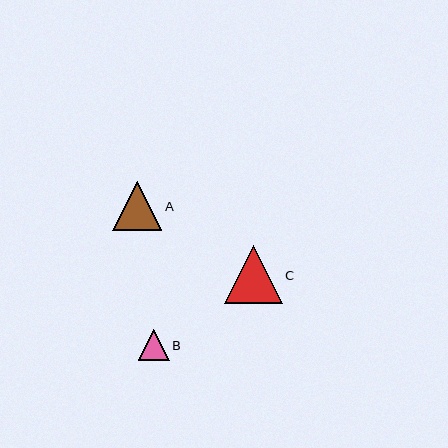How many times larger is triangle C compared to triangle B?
Triangle C is approximately 1.9 times the size of triangle B.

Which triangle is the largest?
Triangle C is the largest with a size of approximately 58 pixels.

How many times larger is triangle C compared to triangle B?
Triangle C is approximately 1.9 times the size of triangle B.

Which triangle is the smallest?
Triangle B is the smallest with a size of approximately 31 pixels.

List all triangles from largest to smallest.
From largest to smallest: C, A, B.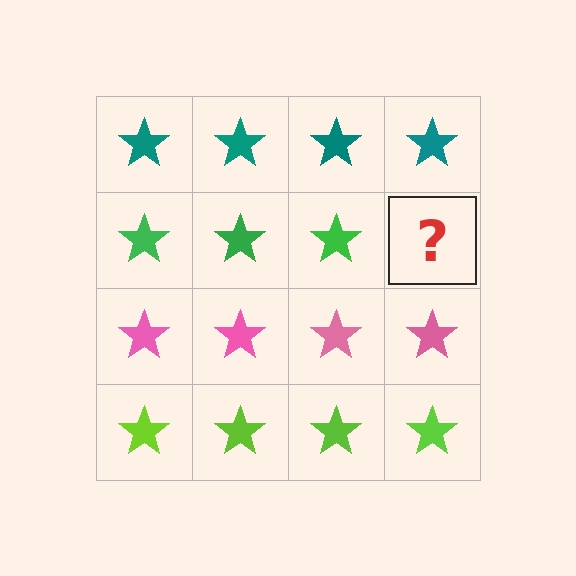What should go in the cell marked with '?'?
The missing cell should contain a green star.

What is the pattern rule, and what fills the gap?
The rule is that each row has a consistent color. The gap should be filled with a green star.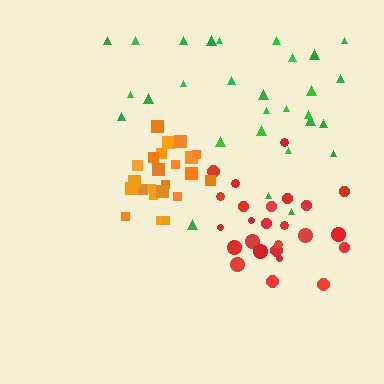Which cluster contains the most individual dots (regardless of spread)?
Green (29).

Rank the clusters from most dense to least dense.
orange, red, green.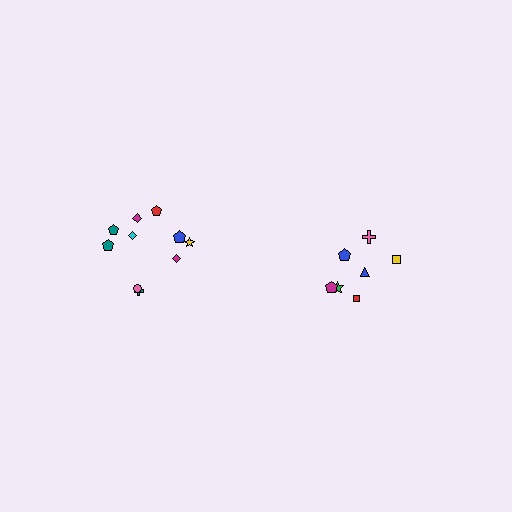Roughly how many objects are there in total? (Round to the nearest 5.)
Roughly 15 objects in total.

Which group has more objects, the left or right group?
The left group.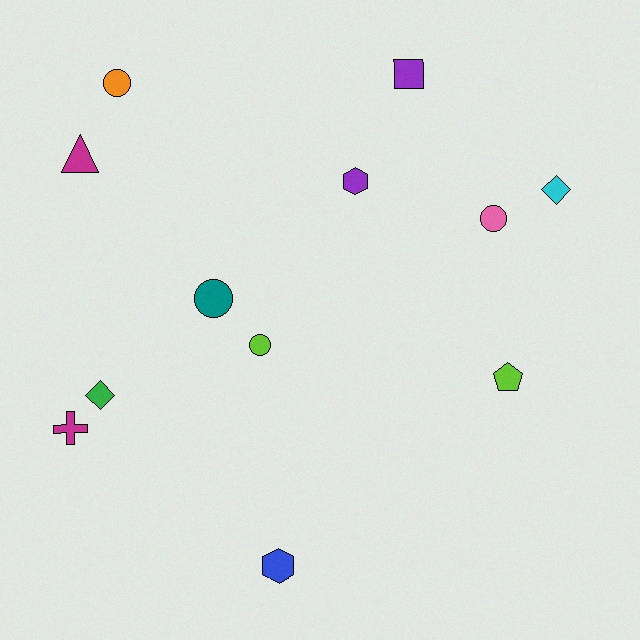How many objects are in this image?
There are 12 objects.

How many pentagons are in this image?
There is 1 pentagon.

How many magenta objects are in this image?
There are 2 magenta objects.